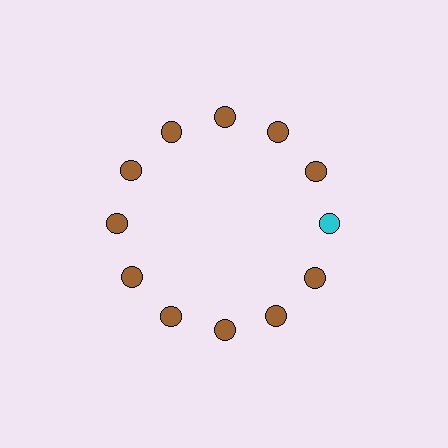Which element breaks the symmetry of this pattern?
The cyan circle at roughly the 3 o'clock position breaks the symmetry. All other shapes are brown circles.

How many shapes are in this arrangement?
There are 12 shapes arranged in a ring pattern.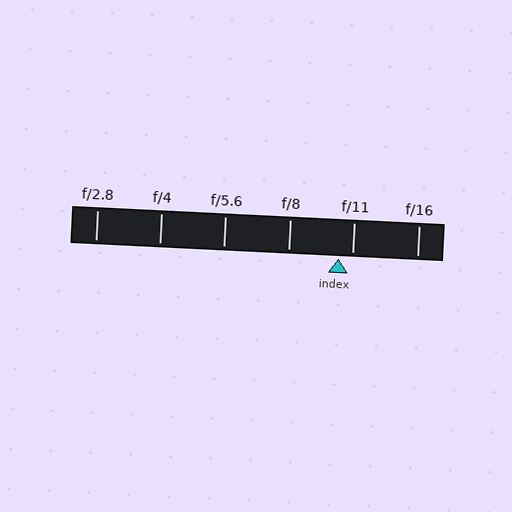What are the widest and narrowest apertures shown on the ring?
The widest aperture shown is f/2.8 and the narrowest is f/16.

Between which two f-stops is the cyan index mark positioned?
The index mark is between f/8 and f/11.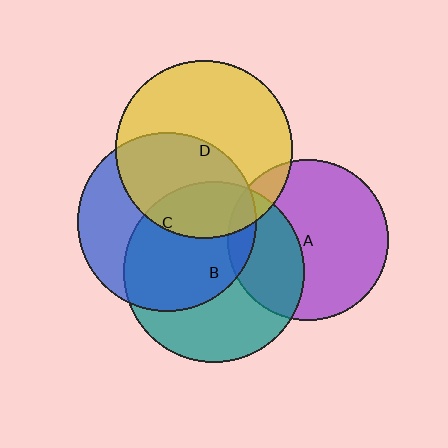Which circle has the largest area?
Circle B (teal).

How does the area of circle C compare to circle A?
Approximately 1.2 times.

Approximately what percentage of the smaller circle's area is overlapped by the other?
Approximately 45%.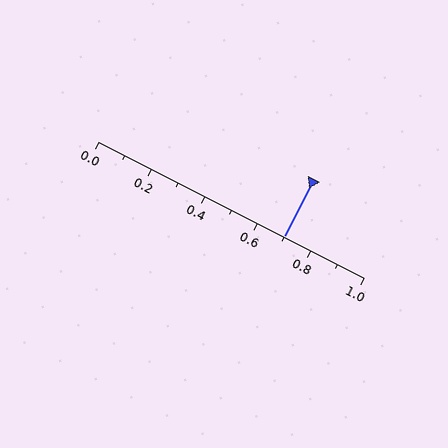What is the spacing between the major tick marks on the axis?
The major ticks are spaced 0.2 apart.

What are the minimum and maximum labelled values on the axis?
The axis runs from 0.0 to 1.0.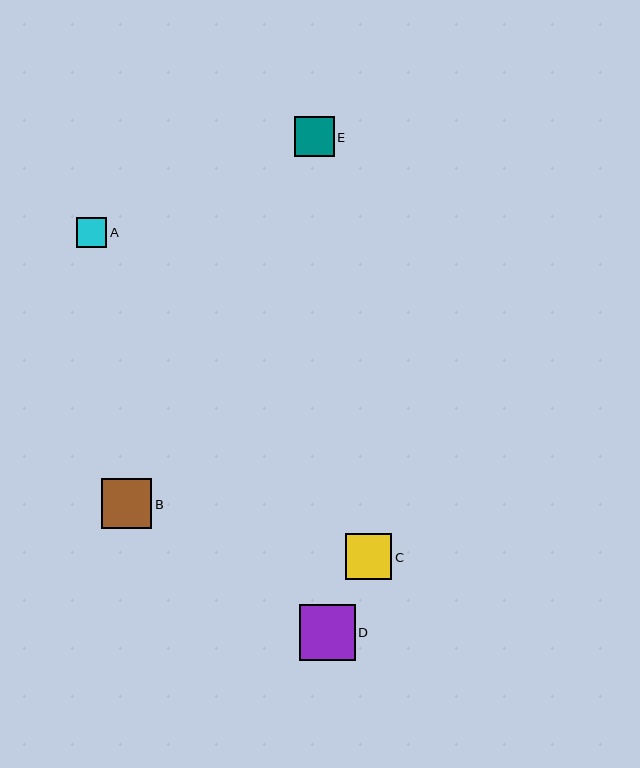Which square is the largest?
Square D is the largest with a size of approximately 56 pixels.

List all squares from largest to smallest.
From largest to smallest: D, B, C, E, A.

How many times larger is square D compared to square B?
Square D is approximately 1.1 times the size of square B.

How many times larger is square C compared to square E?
Square C is approximately 1.2 times the size of square E.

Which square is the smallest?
Square A is the smallest with a size of approximately 30 pixels.